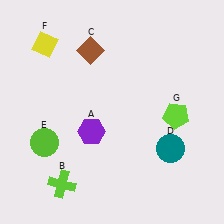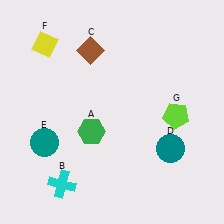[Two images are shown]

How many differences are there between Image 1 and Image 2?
There are 3 differences between the two images.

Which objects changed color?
A changed from purple to green. B changed from lime to cyan. E changed from lime to teal.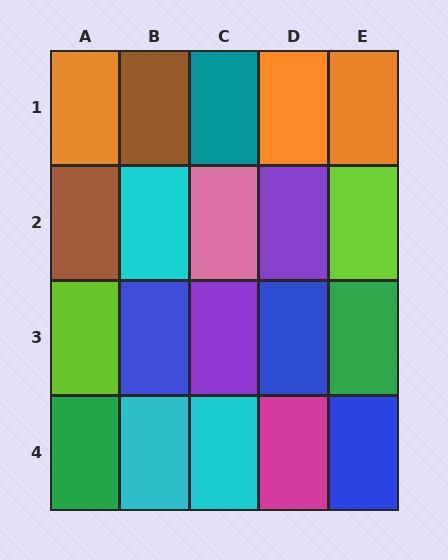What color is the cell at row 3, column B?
Blue.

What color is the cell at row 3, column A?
Lime.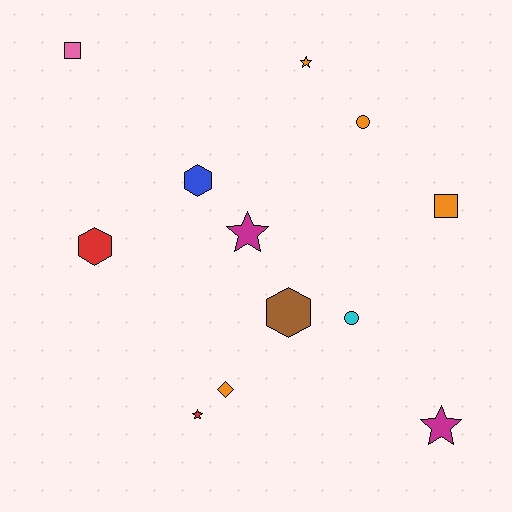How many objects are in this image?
There are 12 objects.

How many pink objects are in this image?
There is 1 pink object.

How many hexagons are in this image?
There are 3 hexagons.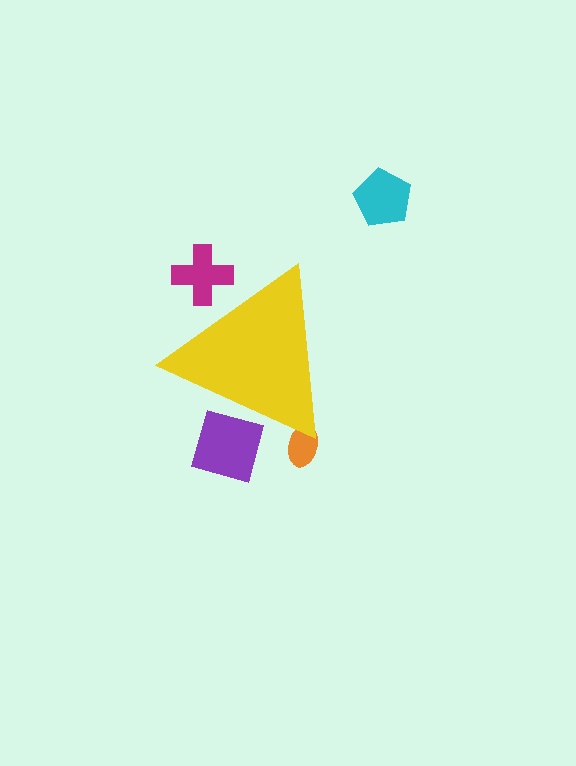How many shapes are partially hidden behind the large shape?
3 shapes are partially hidden.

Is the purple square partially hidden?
Yes, the purple square is partially hidden behind the yellow triangle.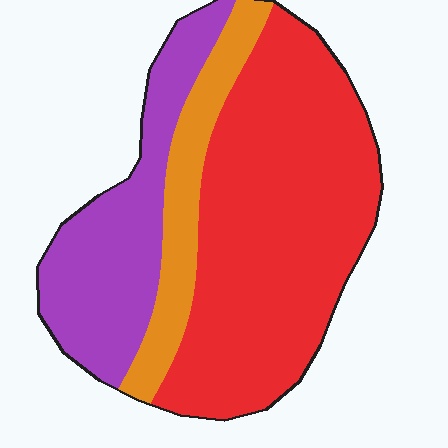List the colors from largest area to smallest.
From largest to smallest: red, purple, orange.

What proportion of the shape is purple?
Purple covers about 25% of the shape.